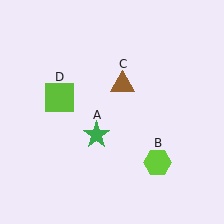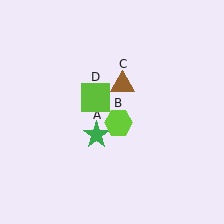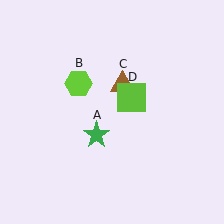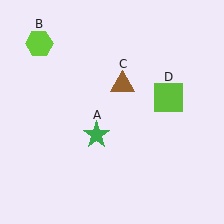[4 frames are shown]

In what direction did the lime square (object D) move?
The lime square (object D) moved right.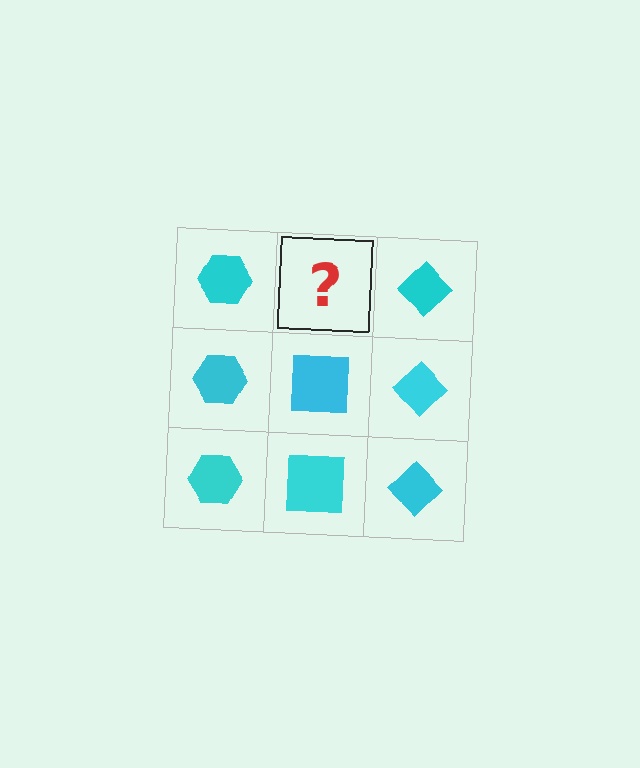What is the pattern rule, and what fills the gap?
The rule is that each column has a consistent shape. The gap should be filled with a cyan square.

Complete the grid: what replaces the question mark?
The question mark should be replaced with a cyan square.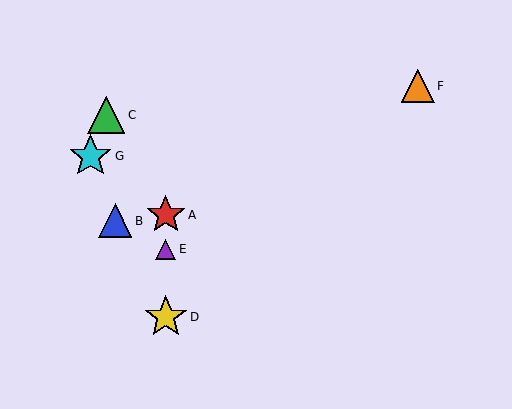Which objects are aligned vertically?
Objects A, D, E are aligned vertically.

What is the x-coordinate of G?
Object G is at x≈91.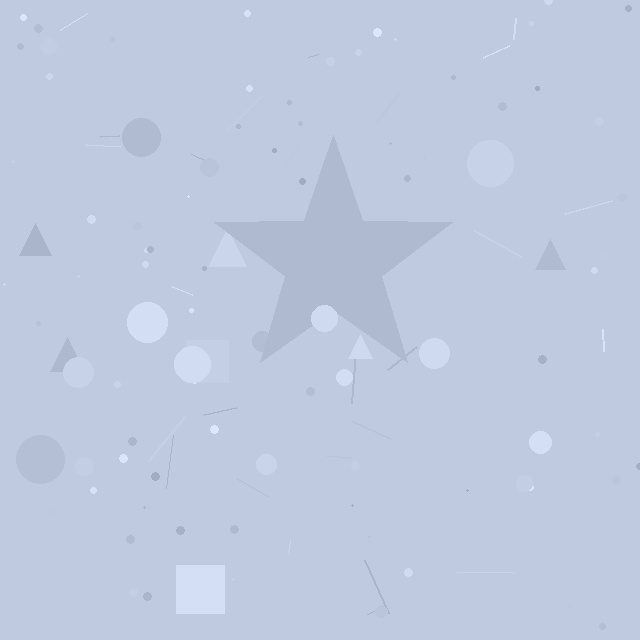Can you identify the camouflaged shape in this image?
The camouflaged shape is a star.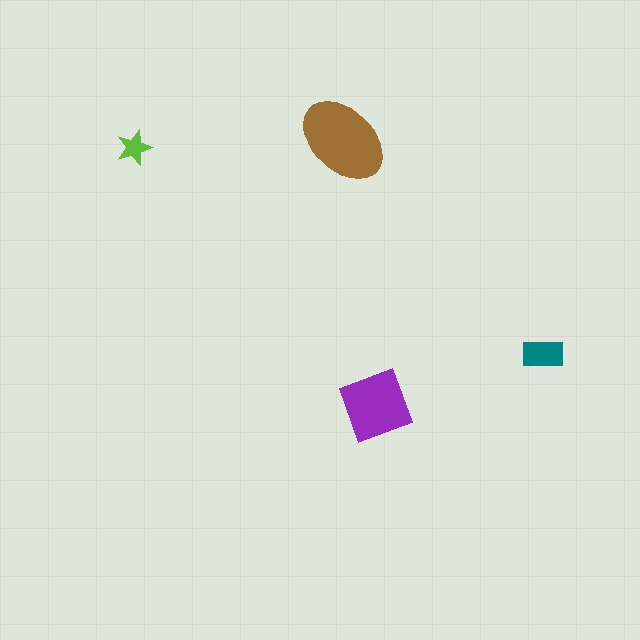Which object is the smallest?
The lime star.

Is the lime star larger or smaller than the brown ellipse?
Smaller.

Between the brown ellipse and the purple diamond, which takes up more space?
The brown ellipse.